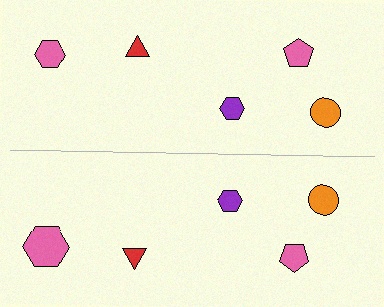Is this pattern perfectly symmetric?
No, the pattern is not perfectly symmetric. The pink hexagon on the bottom side has a different size than its mirror counterpart.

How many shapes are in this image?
There are 10 shapes in this image.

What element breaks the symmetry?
The pink hexagon on the bottom side has a different size than its mirror counterpart.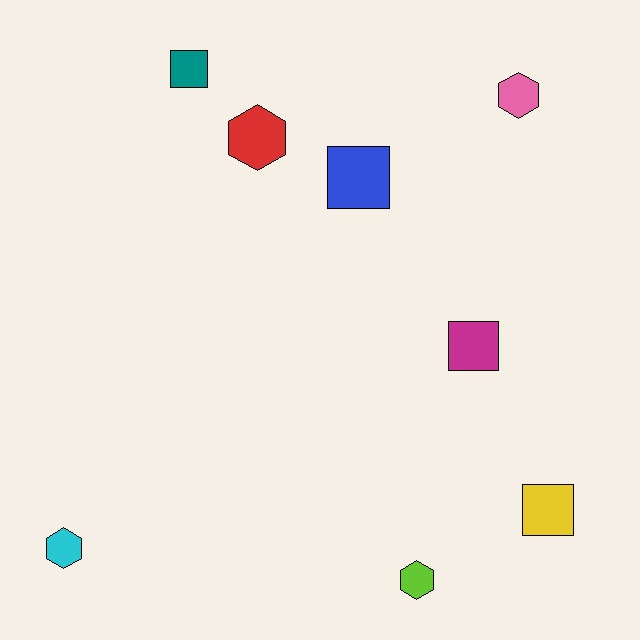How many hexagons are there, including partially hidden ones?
There are 4 hexagons.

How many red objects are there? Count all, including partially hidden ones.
There is 1 red object.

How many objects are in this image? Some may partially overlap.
There are 8 objects.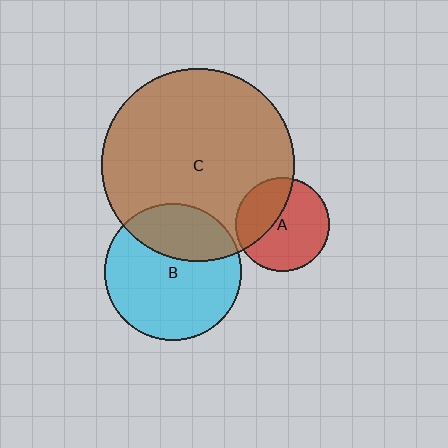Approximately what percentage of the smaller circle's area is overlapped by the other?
Approximately 35%.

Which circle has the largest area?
Circle C (brown).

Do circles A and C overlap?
Yes.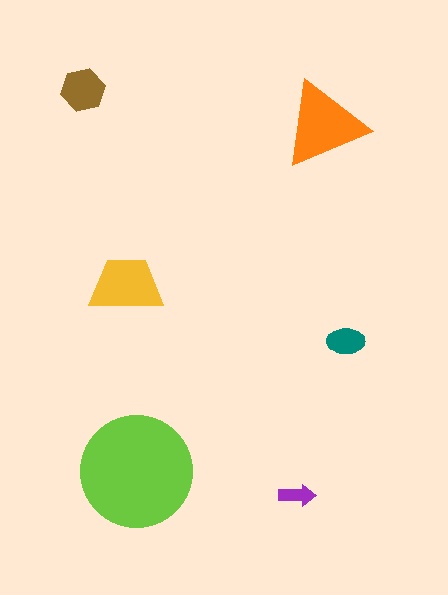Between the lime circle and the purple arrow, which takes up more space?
The lime circle.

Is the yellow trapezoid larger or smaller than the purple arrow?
Larger.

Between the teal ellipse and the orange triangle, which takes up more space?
The orange triangle.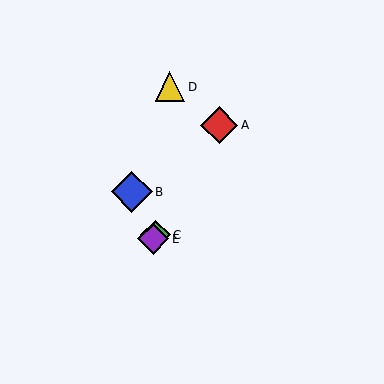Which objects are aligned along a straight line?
Objects A, C, E are aligned along a straight line.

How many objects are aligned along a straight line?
3 objects (A, C, E) are aligned along a straight line.